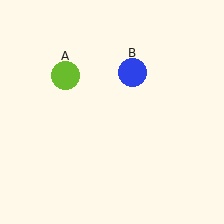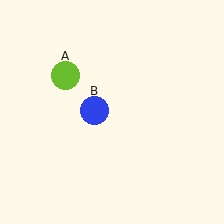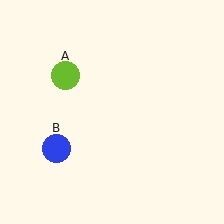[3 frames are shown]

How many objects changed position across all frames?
1 object changed position: blue circle (object B).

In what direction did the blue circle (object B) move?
The blue circle (object B) moved down and to the left.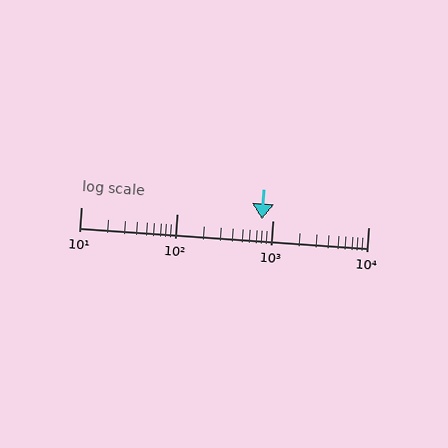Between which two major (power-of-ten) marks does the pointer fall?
The pointer is between 100 and 1000.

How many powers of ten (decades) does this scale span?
The scale spans 3 decades, from 10 to 10000.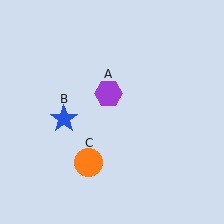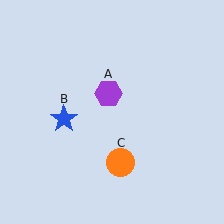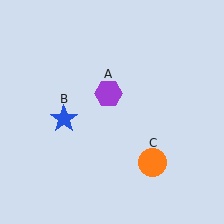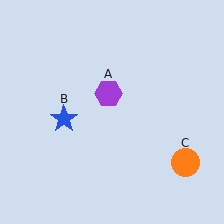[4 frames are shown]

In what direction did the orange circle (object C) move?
The orange circle (object C) moved right.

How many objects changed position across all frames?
1 object changed position: orange circle (object C).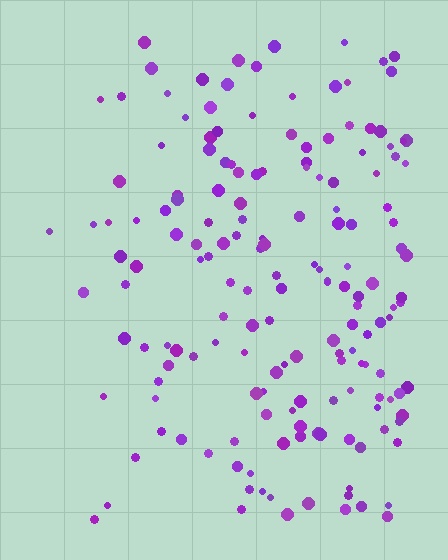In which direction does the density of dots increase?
From left to right, with the right side densest.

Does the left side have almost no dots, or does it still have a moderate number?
Still a moderate number, just noticeably fewer than the right.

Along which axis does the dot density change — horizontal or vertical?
Horizontal.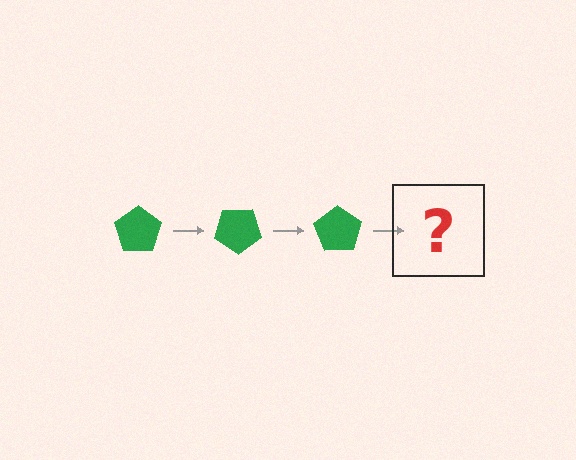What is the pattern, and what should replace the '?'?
The pattern is that the pentagon rotates 35 degrees each step. The '?' should be a green pentagon rotated 105 degrees.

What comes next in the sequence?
The next element should be a green pentagon rotated 105 degrees.